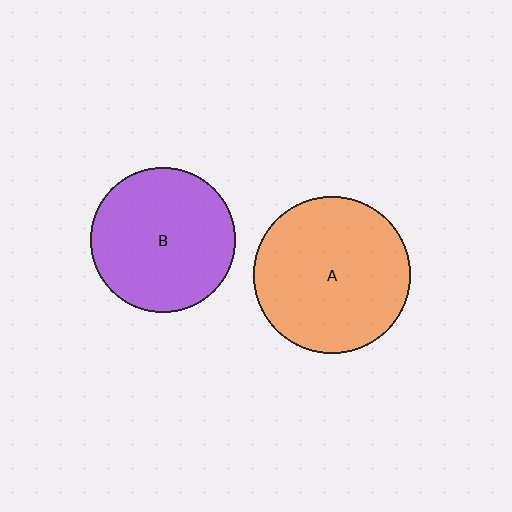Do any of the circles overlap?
No, none of the circles overlap.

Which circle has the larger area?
Circle A (orange).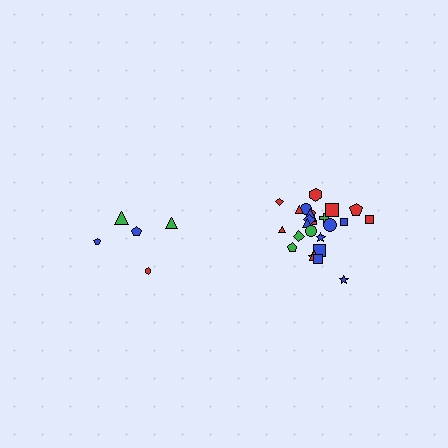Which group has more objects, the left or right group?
The right group.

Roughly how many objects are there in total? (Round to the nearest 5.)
Roughly 30 objects in total.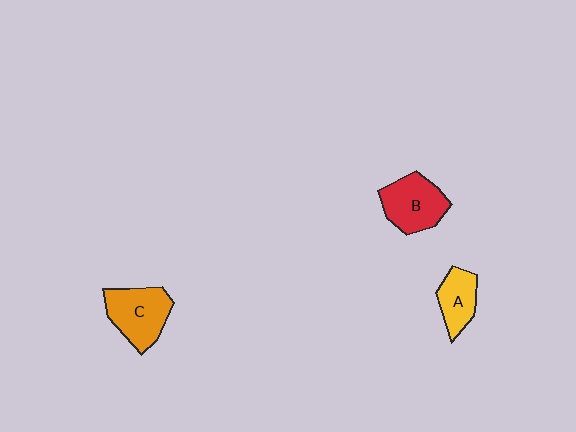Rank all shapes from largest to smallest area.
From largest to smallest: C (orange), B (red), A (yellow).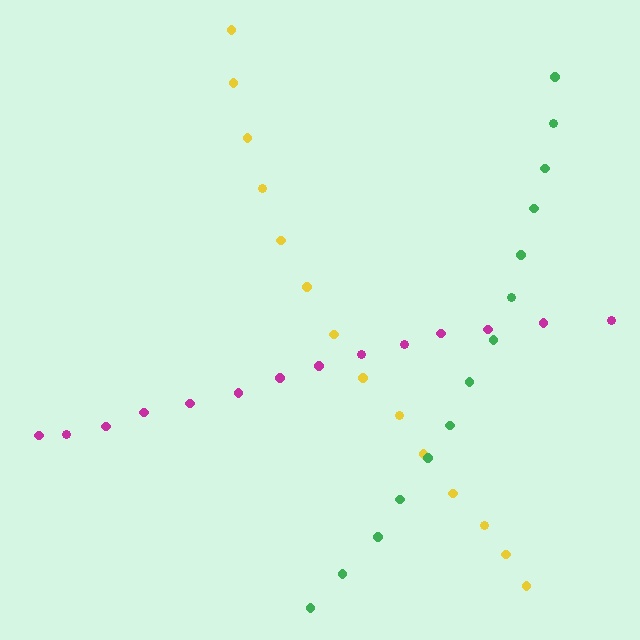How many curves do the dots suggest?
There are 3 distinct paths.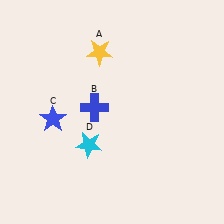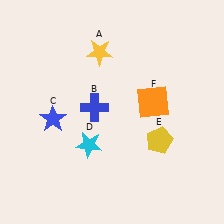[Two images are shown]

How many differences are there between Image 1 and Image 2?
There are 2 differences between the two images.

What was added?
A yellow pentagon (E), an orange square (F) were added in Image 2.